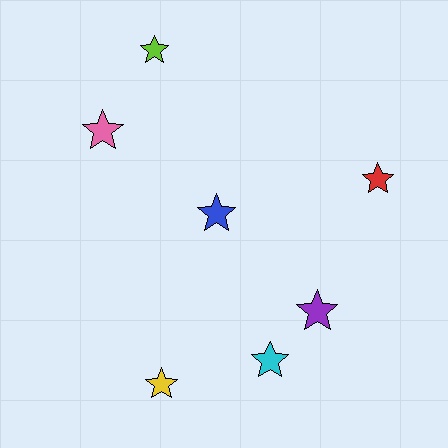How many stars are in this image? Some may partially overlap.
There are 7 stars.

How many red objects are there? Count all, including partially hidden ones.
There is 1 red object.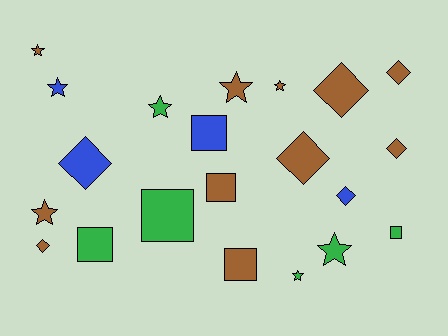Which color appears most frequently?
Brown, with 11 objects.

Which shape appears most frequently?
Star, with 8 objects.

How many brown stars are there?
There are 4 brown stars.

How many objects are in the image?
There are 21 objects.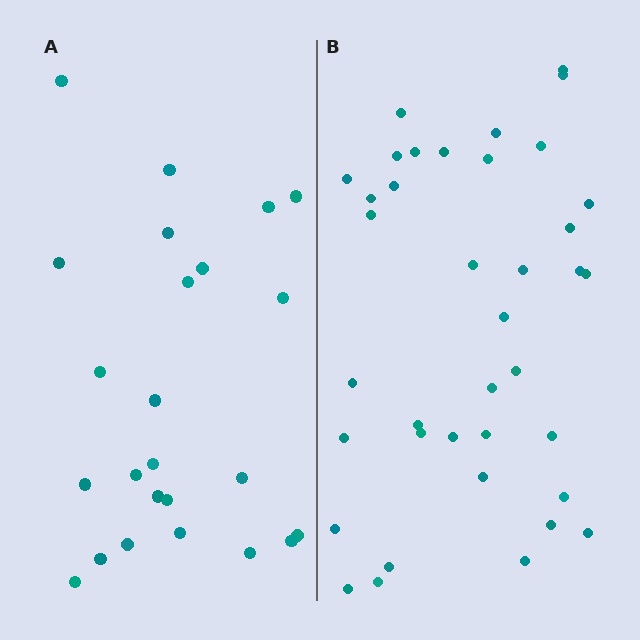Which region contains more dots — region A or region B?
Region B (the right region) has more dots.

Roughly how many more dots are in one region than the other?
Region B has approximately 15 more dots than region A.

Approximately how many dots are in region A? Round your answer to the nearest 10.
About 20 dots. (The exact count is 24, which rounds to 20.)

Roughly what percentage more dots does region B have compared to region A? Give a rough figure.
About 60% more.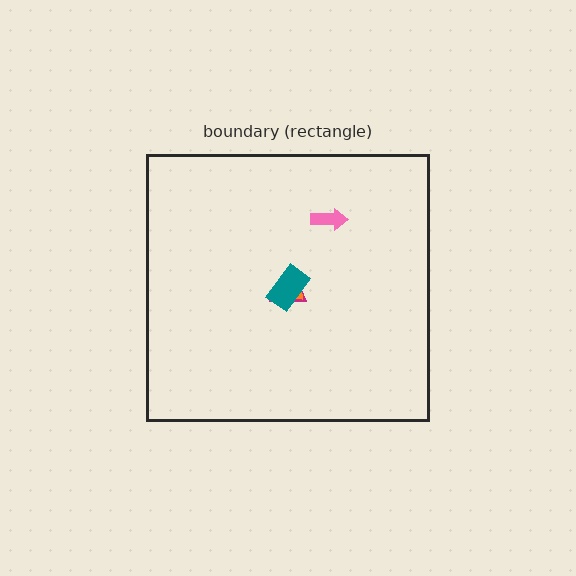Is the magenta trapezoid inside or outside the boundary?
Inside.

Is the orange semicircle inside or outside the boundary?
Inside.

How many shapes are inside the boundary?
4 inside, 0 outside.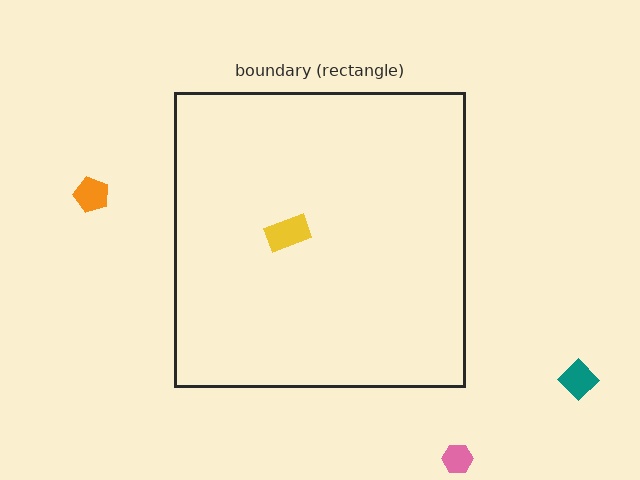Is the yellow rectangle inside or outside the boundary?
Inside.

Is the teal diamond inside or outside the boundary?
Outside.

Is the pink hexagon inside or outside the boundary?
Outside.